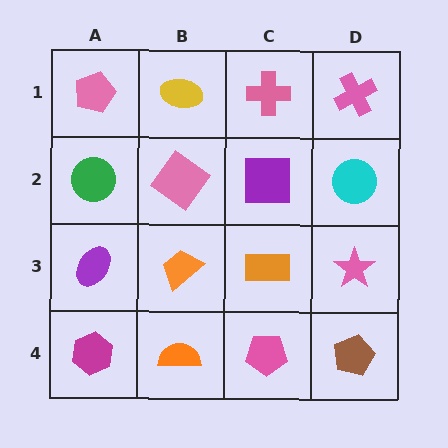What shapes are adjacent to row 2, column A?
A pink pentagon (row 1, column A), a purple ellipse (row 3, column A), a pink diamond (row 2, column B).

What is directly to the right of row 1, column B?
A pink cross.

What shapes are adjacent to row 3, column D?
A cyan circle (row 2, column D), a brown pentagon (row 4, column D), an orange rectangle (row 3, column C).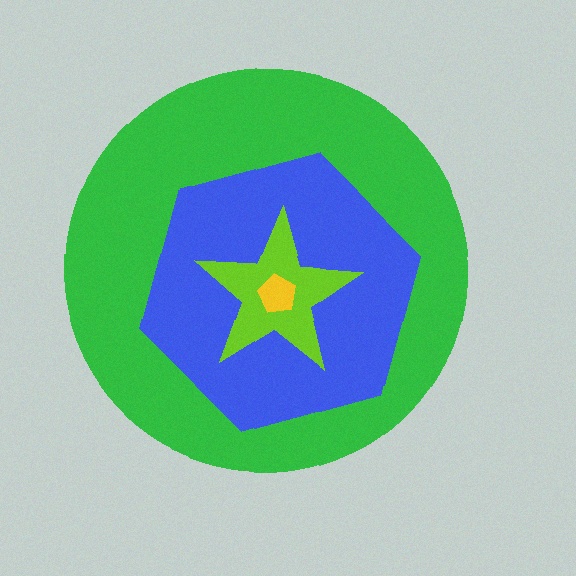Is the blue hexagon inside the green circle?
Yes.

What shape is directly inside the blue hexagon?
The lime star.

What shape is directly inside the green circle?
The blue hexagon.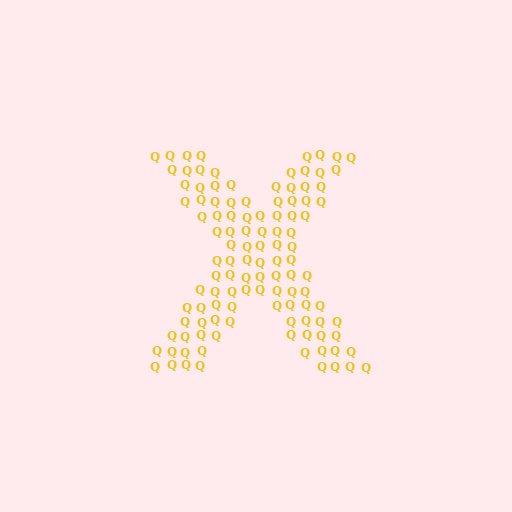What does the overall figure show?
The overall figure shows the letter X.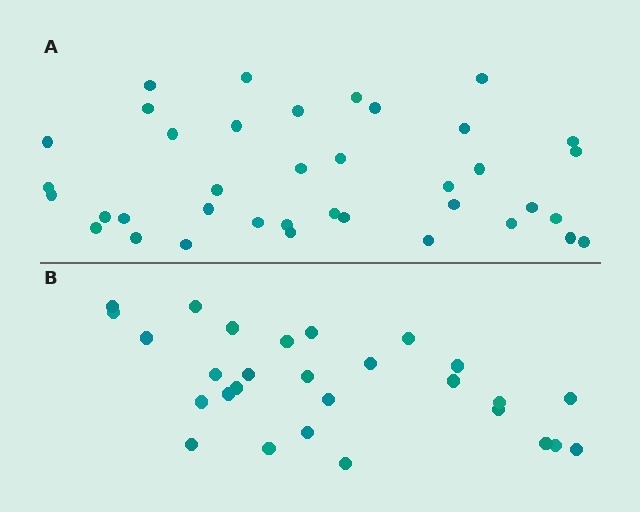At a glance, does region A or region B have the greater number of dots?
Region A (the top region) has more dots.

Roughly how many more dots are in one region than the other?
Region A has roughly 10 or so more dots than region B.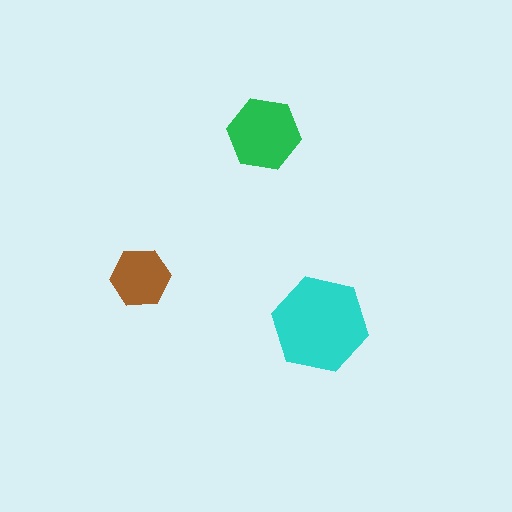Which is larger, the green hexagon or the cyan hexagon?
The cyan one.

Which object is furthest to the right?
The cyan hexagon is rightmost.